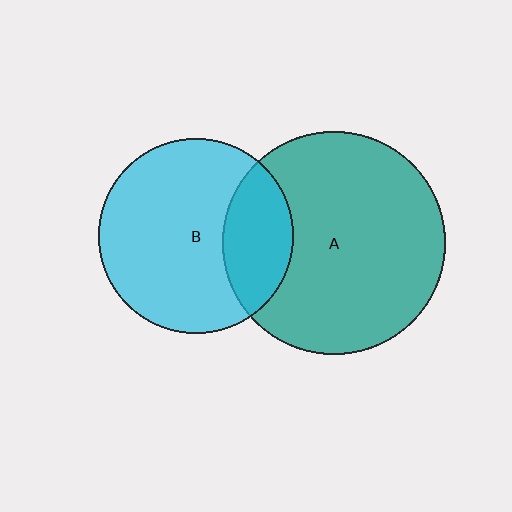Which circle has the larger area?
Circle A (teal).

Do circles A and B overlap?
Yes.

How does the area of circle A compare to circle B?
Approximately 1.3 times.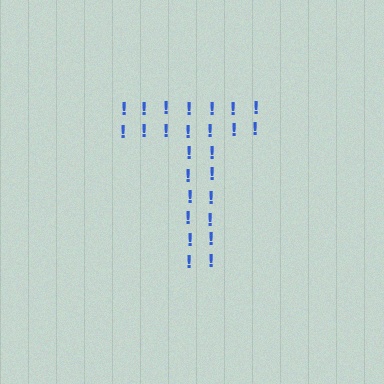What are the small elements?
The small elements are exclamation marks.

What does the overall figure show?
The overall figure shows the letter T.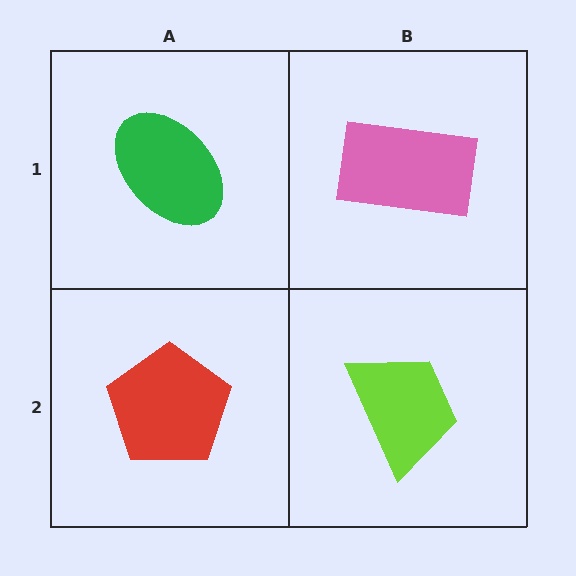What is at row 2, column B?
A lime trapezoid.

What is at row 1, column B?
A pink rectangle.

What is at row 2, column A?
A red pentagon.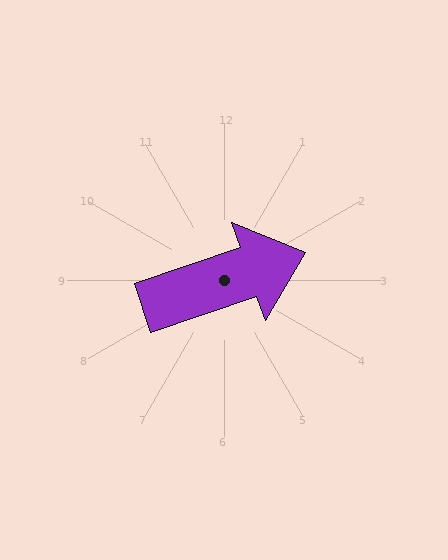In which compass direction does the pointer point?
East.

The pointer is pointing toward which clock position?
Roughly 2 o'clock.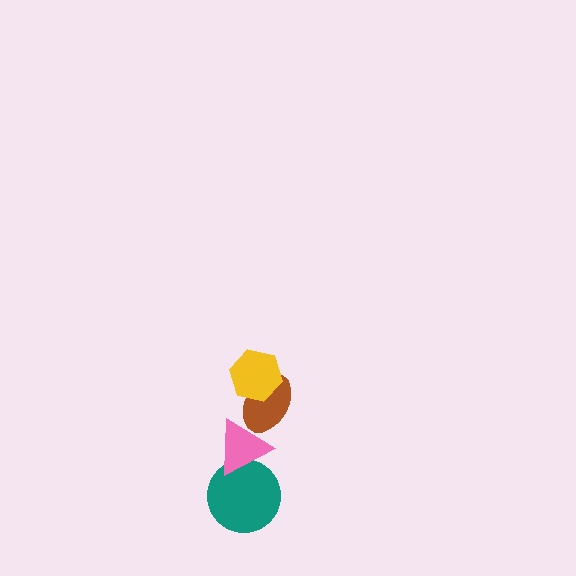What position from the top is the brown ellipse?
The brown ellipse is 2nd from the top.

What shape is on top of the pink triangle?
The brown ellipse is on top of the pink triangle.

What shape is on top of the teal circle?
The pink triangle is on top of the teal circle.